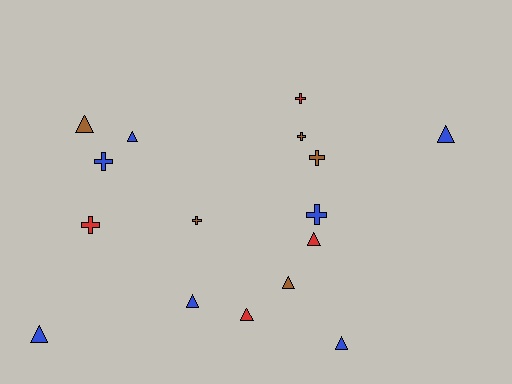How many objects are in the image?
There are 16 objects.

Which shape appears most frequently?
Triangle, with 9 objects.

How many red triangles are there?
There are 2 red triangles.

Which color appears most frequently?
Blue, with 7 objects.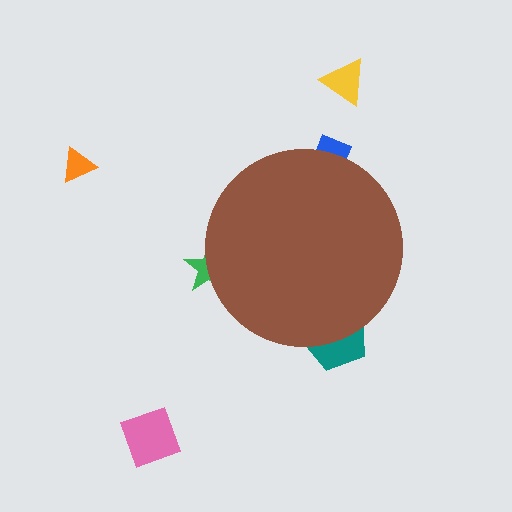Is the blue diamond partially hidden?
Yes, the blue diamond is partially hidden behind the brown circle.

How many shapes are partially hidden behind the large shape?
3 shapes are partially hidden.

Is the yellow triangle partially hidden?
No, the yellow triangle is fully visible.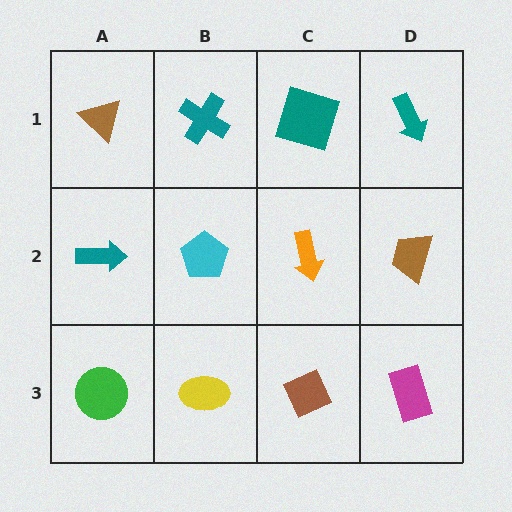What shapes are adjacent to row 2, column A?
A brown triangle (row 1, column A), a green circle (row 3, column A), a cyan pentagon (row 2, column B).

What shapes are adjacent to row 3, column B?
A cyan pentagon (row 2, column B), a green circle (row 3, column A), a brown diamond (row 3, column C).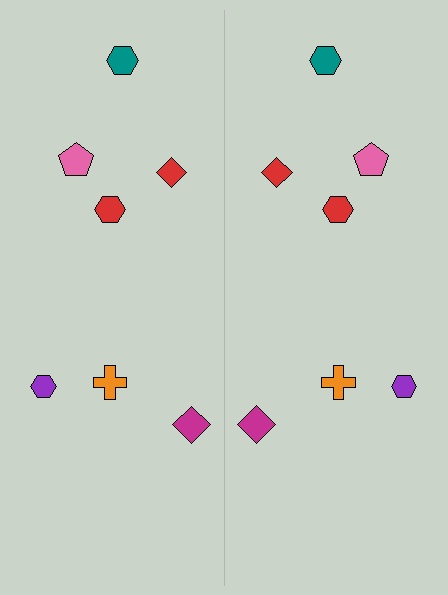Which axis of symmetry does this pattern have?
The pattern has a vertical axis of symmetry running through the center of the image.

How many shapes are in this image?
There are 14 shapes in this image.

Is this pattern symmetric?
Yes, this pattern has bilateral (reflection) symmetry.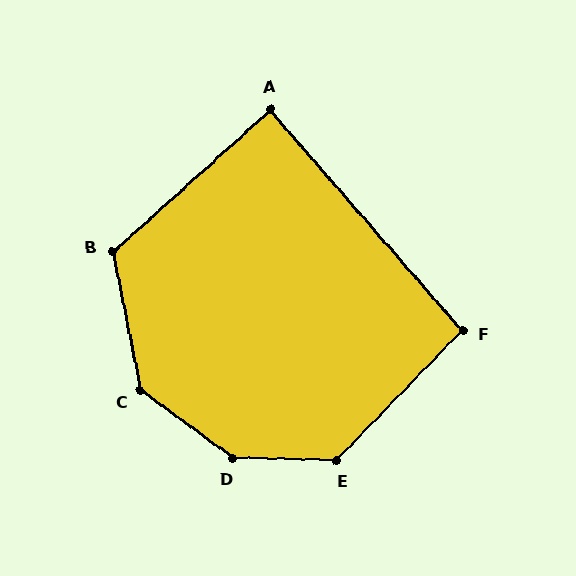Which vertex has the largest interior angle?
D, at approximately 144 degrees.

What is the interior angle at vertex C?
Approximately 138 degrees (obtuse).